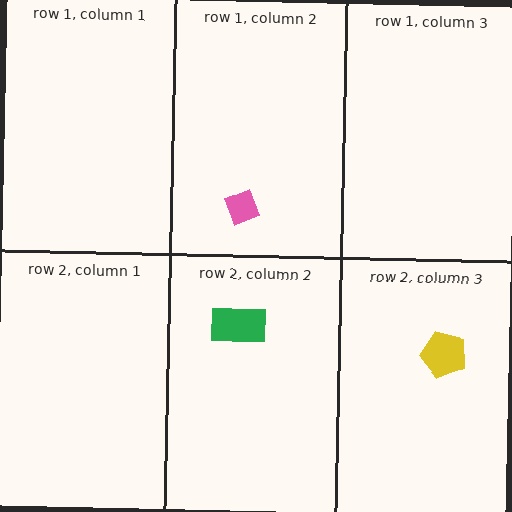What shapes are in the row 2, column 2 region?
The green rectangle.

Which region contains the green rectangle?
The row 2, column 2 region.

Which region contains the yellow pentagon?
The row 2, column 3 region.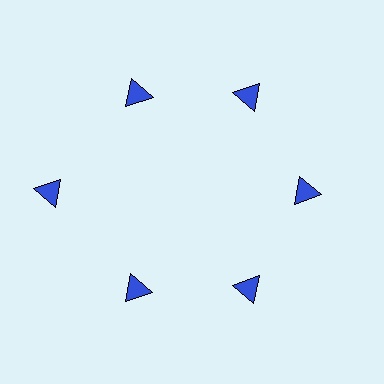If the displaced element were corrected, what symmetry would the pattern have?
It would have 6-fold rotational symmetry — the pattern would map onto itself every 60 degrees.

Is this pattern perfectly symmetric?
No. The 6 blue triangles are arranged in a ring, but one element near the 9 o'clock position is pushed outward from the center, breaking the 6-fold rotational symmetry.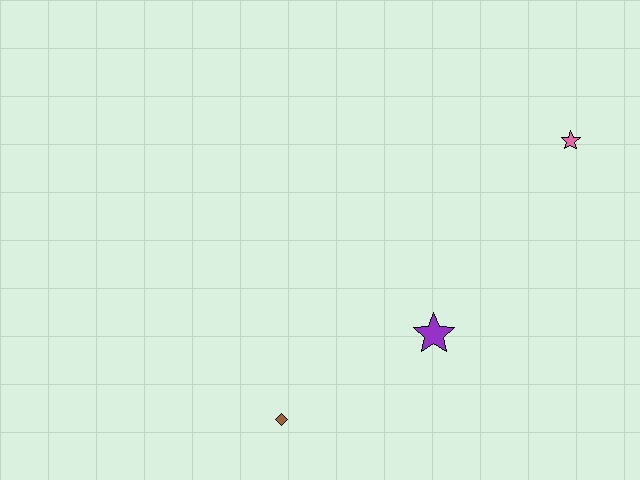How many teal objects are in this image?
There are no teal objects.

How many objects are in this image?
There are 3 objects.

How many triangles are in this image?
There are no triangles.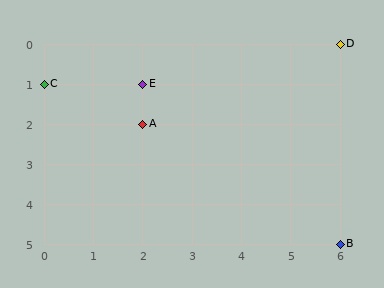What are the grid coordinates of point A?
Point A is at grid coordinates (2, 2).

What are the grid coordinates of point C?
Point C is at grid coordinates (0, 1).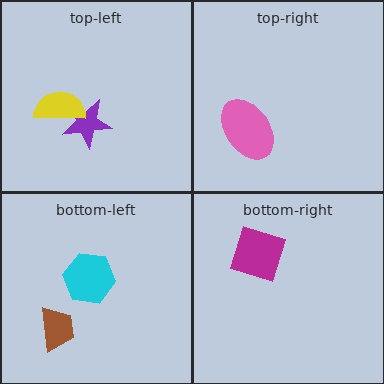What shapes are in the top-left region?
The purple star, the yellow semicircle.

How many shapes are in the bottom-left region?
2.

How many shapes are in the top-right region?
1.